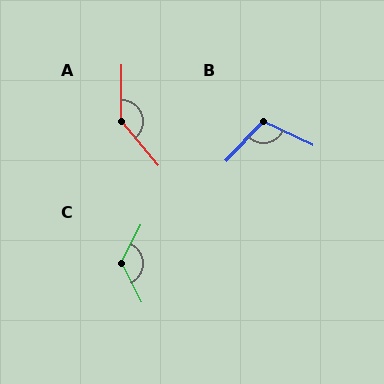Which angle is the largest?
A, at approximately 140 degrees.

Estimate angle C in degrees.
Approximately 127 degrees.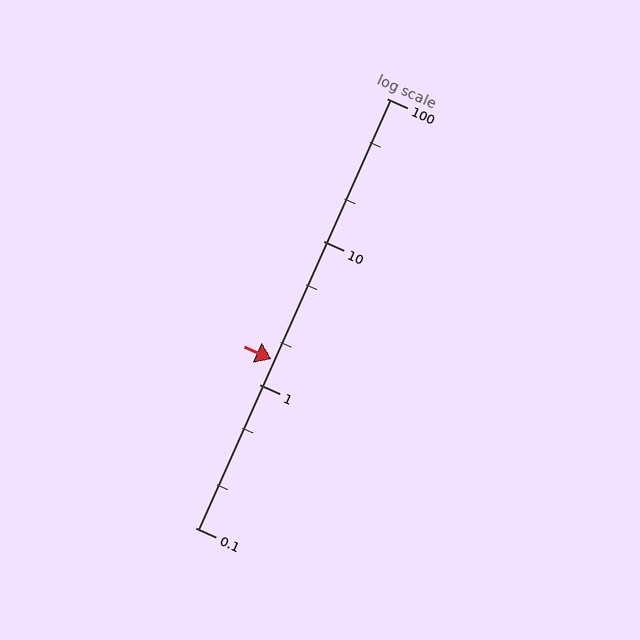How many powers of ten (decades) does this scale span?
The scale spans 3 decades, from 0.1 to 100.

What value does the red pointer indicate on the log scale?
The pointer indicates approximately 1.5.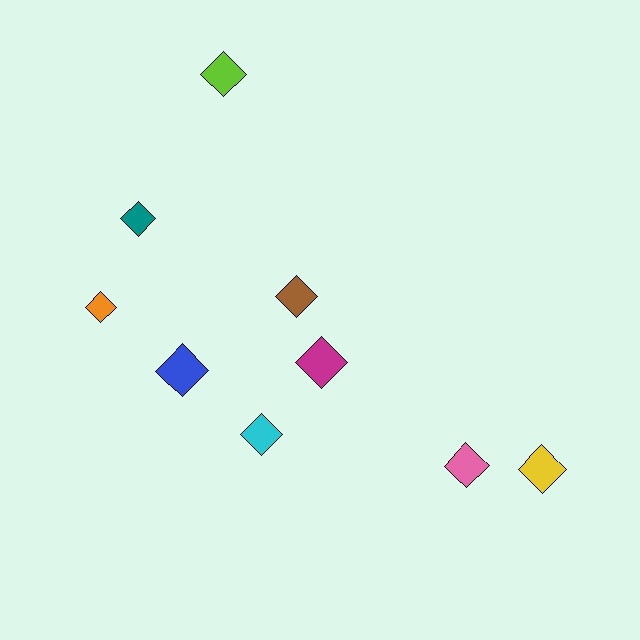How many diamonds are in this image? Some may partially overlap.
There are 9 diamonds.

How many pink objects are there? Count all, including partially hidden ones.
There is 1 pink object.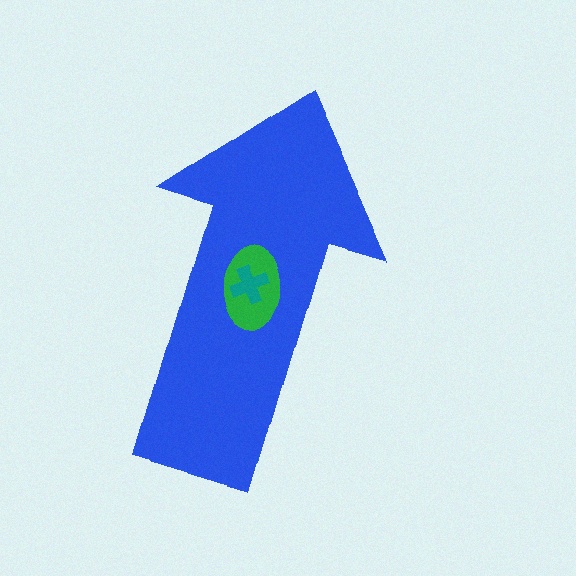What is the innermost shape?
The teal cross.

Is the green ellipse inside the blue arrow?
Yes.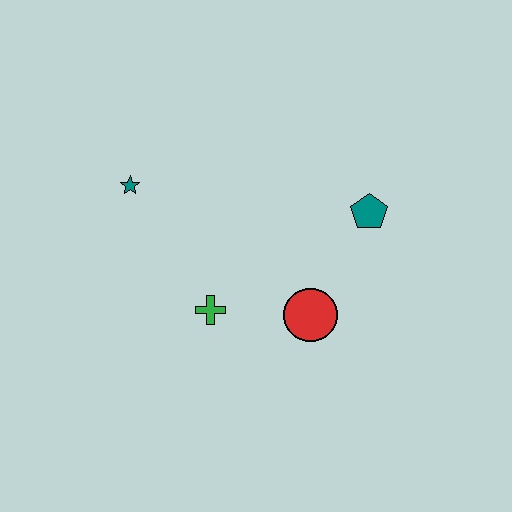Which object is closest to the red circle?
The green cross is closest to the red circle.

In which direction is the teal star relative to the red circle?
The teal star is to the left of the red circle.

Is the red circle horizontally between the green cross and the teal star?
No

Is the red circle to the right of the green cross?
Yes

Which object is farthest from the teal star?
The teal pentagon is farthest from the teal star.